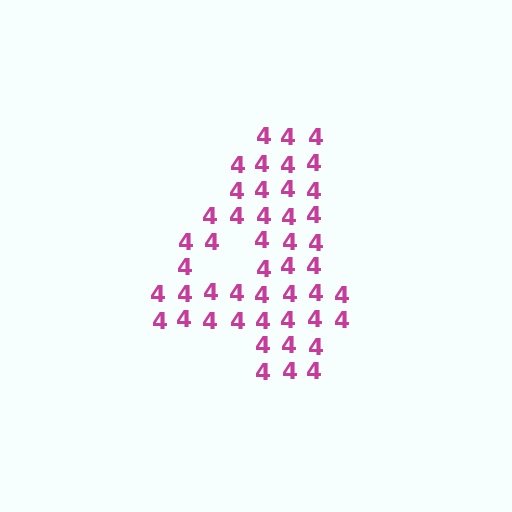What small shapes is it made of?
It is made of small digit 4's.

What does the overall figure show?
The overall figure shows the digit 4.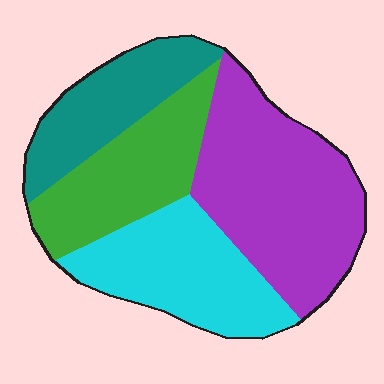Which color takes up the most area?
Purple, at roughly 35%.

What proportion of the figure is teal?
Teal takes up about one sixth (1/6) of the figure.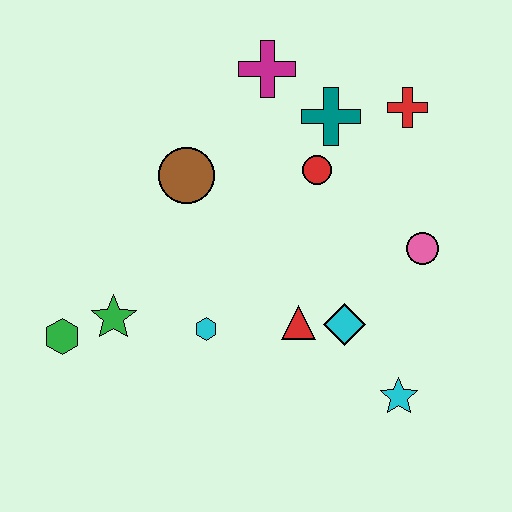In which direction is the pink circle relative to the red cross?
The pink circle is below the red cross.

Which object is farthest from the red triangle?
The magenta cross is farthest from the red triangle.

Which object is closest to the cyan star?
The cyan diamond is closest to the cyan star.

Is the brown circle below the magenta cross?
Yes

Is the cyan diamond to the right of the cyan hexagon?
Yes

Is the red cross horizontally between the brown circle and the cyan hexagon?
No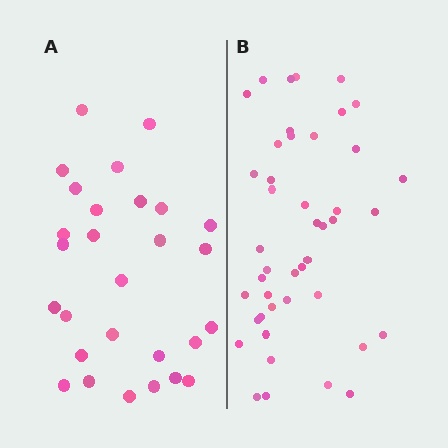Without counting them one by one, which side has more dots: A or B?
Region B (the right region) has more dots.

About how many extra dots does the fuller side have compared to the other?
Region B has approximately 15 more dots than region A.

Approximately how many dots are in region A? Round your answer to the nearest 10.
About 30 dots. (The exact count is 28, which rounds to 30.)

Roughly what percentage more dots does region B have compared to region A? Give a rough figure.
About 55% more.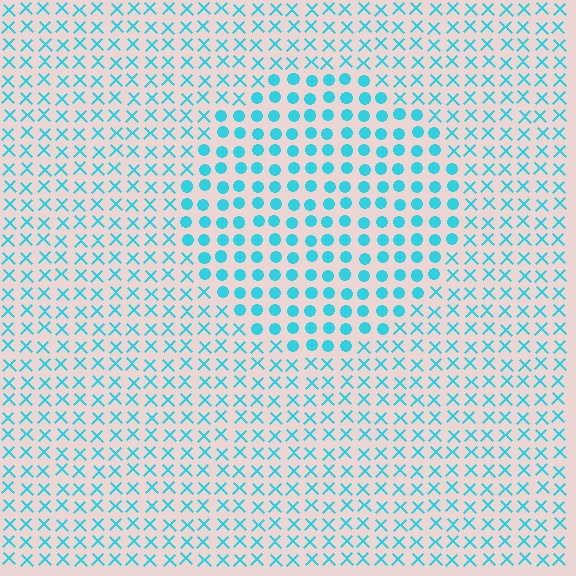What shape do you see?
I see a circle.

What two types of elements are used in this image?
The image uses circles inside the circle region and X marks outside it.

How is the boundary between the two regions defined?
The boundary is defined by a change in element shape: circles inside vs. X marks outside. All elements share the same color and spacing.